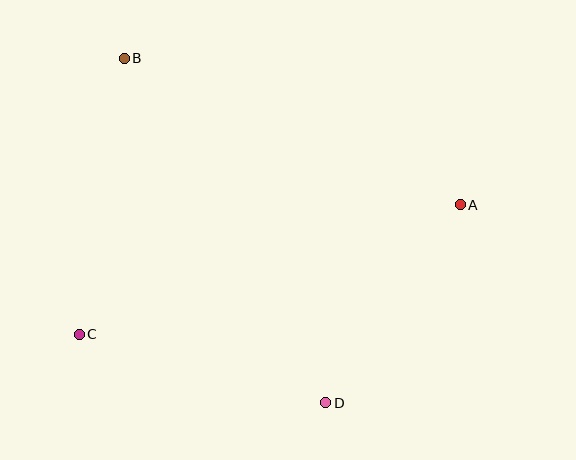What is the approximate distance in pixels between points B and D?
The distance between B and D is approximately 399 pixels.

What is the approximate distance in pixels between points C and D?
The distance between C and D is approximately 256 pixels.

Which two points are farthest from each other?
Points A and C are farthest from each other.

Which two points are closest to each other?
Points A and D are closest to each other.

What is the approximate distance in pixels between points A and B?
The distance between A and B is approximately 366 pixels.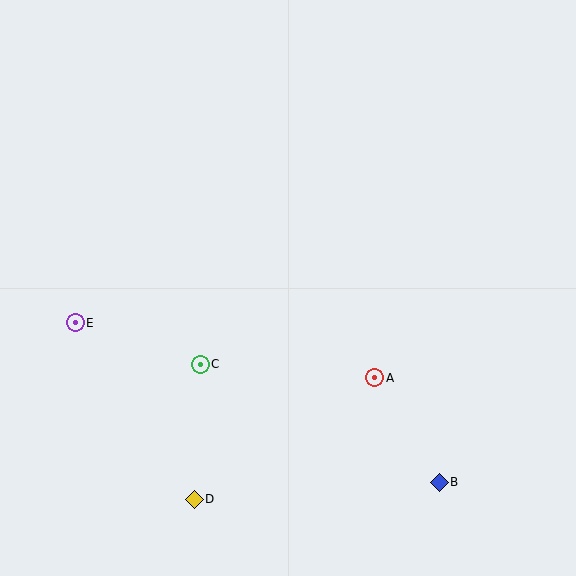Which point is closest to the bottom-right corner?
Point B is closest to the bottom-right corner.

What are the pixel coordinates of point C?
Point C is at (200, 364).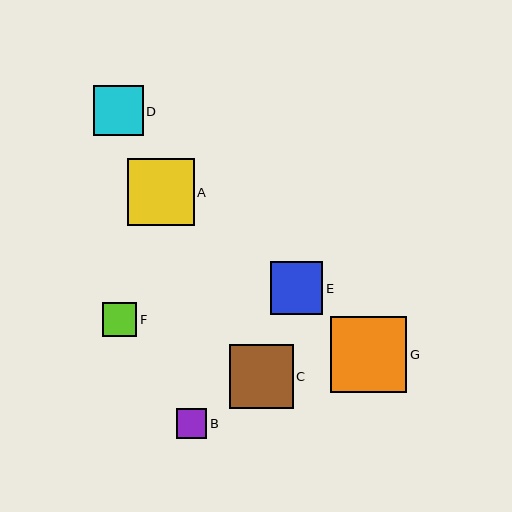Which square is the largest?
Square G is the largest with a size of approximately 76 pixels.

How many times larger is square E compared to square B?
Square E is approximately 1.7 times the size of square B.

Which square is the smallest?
Square B is the smallest with a size of approximately 31 pixels.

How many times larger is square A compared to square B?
Square A is approximately 2.2 times the size of square B.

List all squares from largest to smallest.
From largest to smallest: G, A, C, E, D, F, B.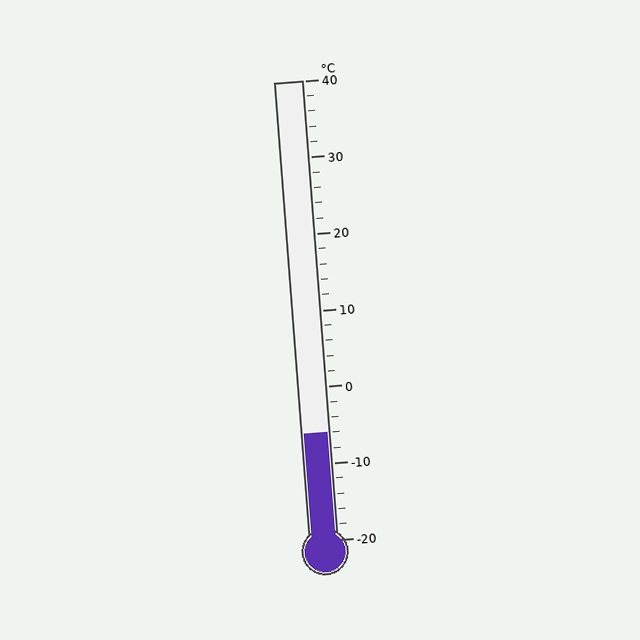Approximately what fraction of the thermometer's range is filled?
The thermometer is filled to approximately 25% of its range.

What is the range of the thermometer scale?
The thermometer scale ranges from -20°C to 40°C.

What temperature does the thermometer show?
The thermometer shows approximately -6°C.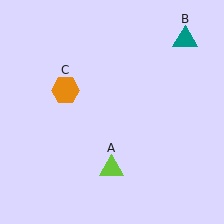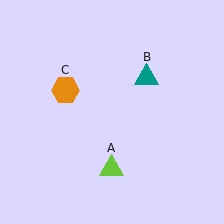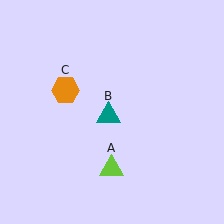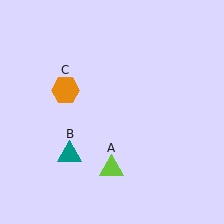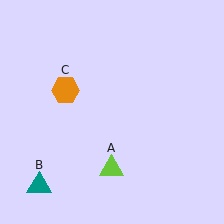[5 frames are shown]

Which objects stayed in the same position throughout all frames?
Lime triangle (object A) and orange hexagon (object C) remained stationary.